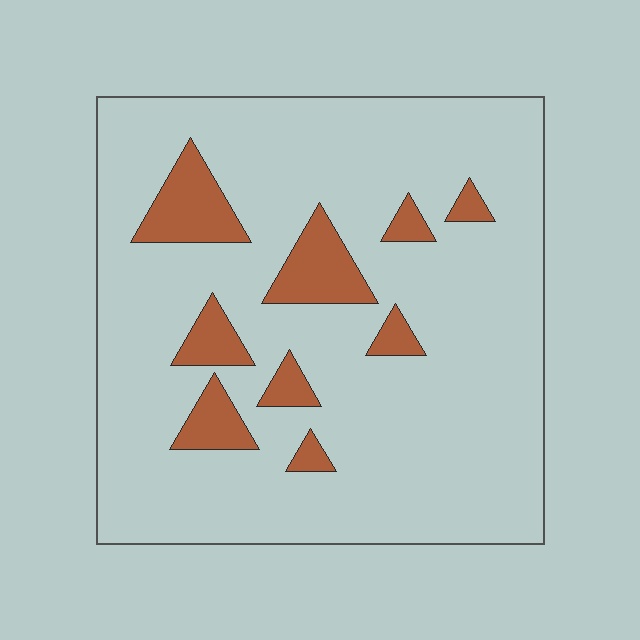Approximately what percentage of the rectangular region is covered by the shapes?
Approximately 15%.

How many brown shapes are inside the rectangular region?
9.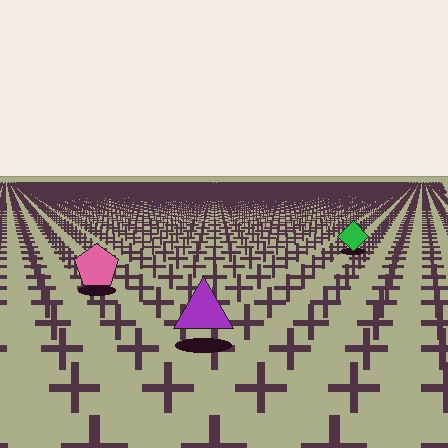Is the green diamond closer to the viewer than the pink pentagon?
No. The pink pentagon is closer — you can tell from the texture gradient: the ground texture is coarser near it.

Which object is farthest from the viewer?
The green diamond is farthest from the viewer. It appears smaller and the ground texture around it is denser.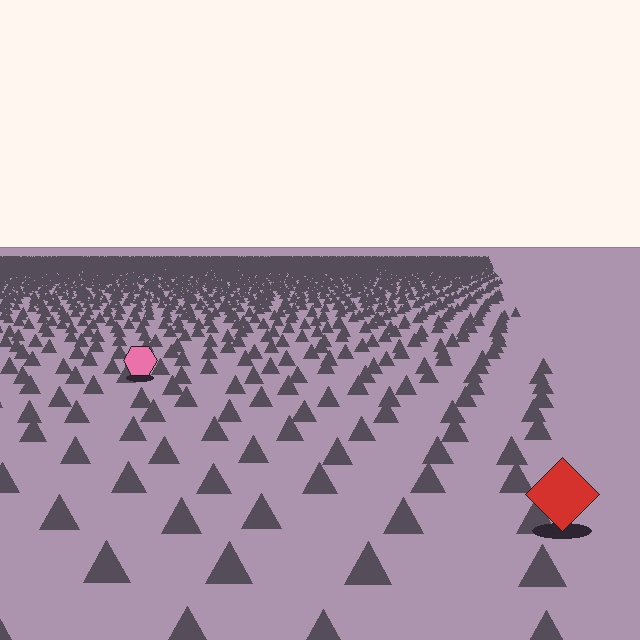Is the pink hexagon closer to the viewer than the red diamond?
No. The red diamond is closer — you can tell from the texture gradient: the ground texture is coarser near it.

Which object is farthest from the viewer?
The pink hexagon is farthest from the viewer. It appears smaller and the ground texture around it is denser.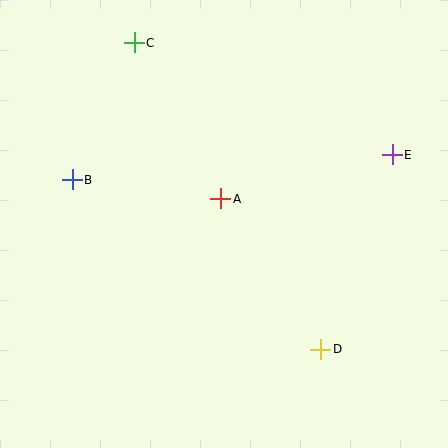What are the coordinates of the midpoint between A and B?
The midpoint between A and B is at (146, 189).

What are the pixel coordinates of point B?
Point B is at (72, 180).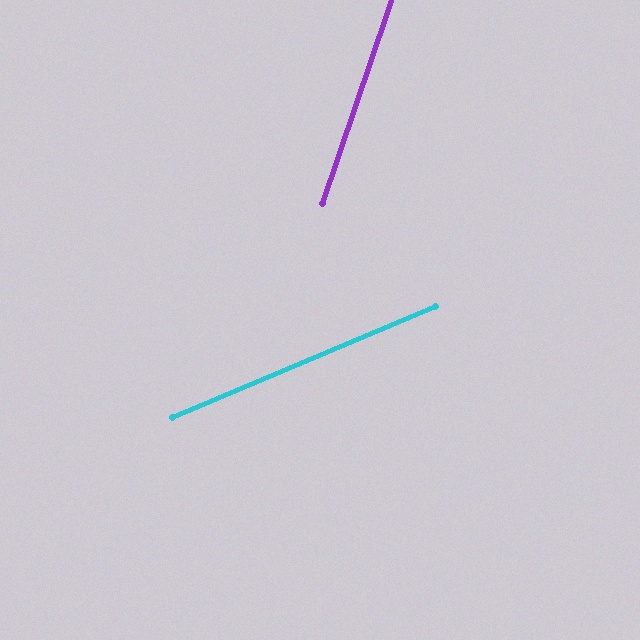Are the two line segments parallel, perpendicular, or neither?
Neither parallel nor perpendicular — they differ by about 48°.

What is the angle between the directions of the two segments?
Approximately 48 degrees.